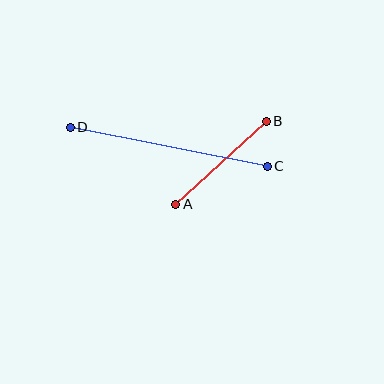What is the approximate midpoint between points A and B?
The midpoint is at approximately (221, 163) pixels.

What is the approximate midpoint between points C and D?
The midpoint is at approximately (169, 147) pixels.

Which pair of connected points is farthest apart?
Points C and D are farthest apart.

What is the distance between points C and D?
The distance is approximately 201 pixels.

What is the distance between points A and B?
The distance is approximately 123 pixels.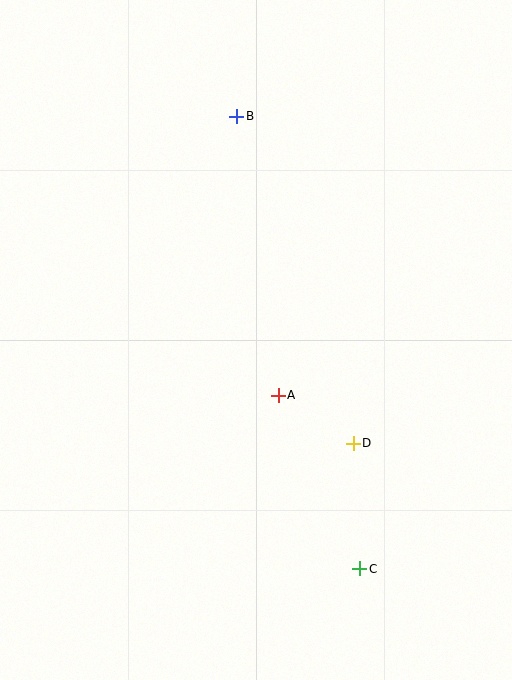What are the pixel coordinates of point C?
Point C is at (360, 569).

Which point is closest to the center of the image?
Point A at (278, 395) is closest to the center.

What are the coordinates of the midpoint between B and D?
The midpoint between B and D is at (295, 280).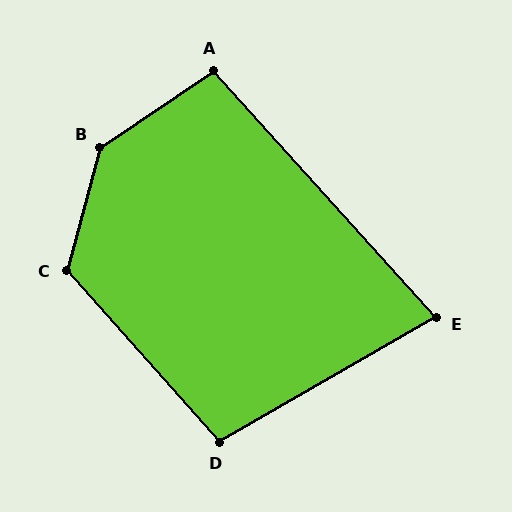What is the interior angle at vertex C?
Approximately 123 degrees (obtuse).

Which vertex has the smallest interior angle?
E, at approximately 78 degrees.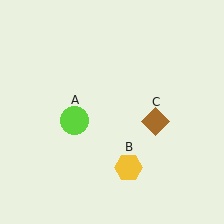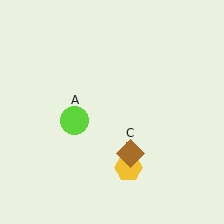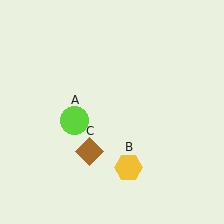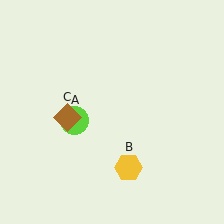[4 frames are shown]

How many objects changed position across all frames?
1 object changed position: brown diamond (object C).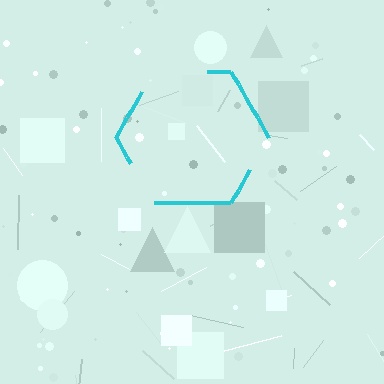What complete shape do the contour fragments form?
The contour fragments form a hexagon.